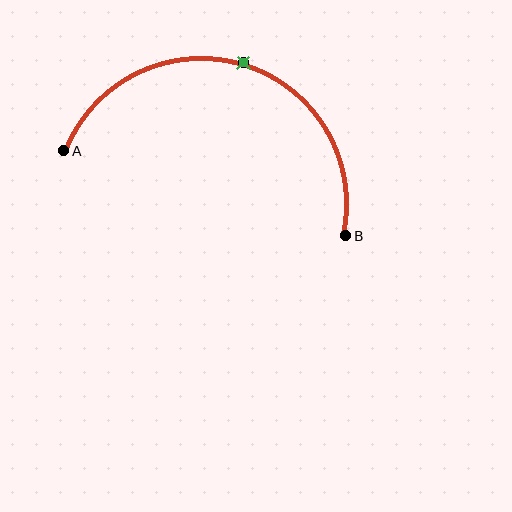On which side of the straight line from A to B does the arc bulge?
The arc bulges above the straight line connecting A and B.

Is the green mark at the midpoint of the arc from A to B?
Yes. The green mark lies on the arc at equal arc-length from both A and B — it is the arc midpoint.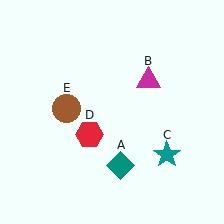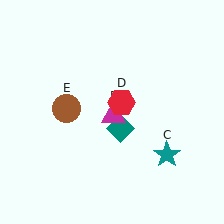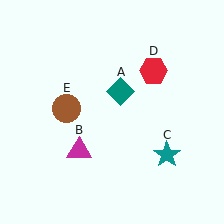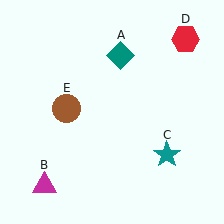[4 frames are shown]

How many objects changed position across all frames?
3 objects changed position: teal diamond (object A), magenta triangle (object B), red hexagon (object D).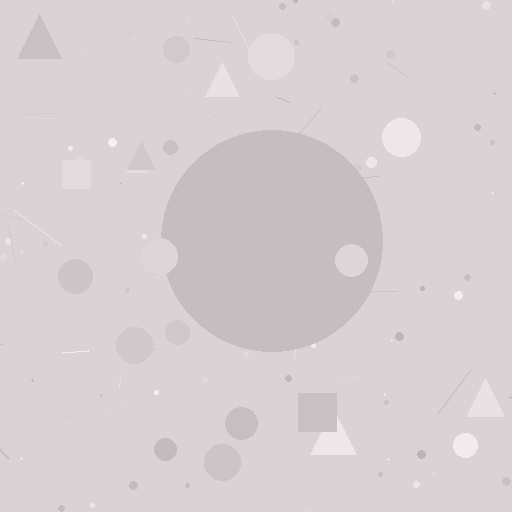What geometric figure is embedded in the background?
A circle is embedded in the background.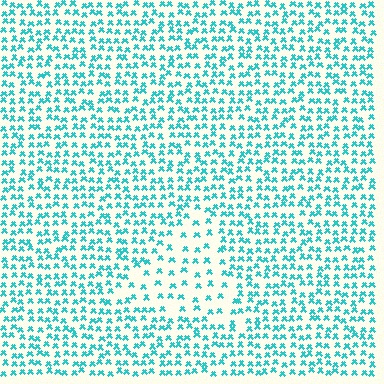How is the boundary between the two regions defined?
The boundary is defined by a change in element density (approximately 2.1x ratio). All elements are the same color, size, and shape.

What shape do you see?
I see a triangle.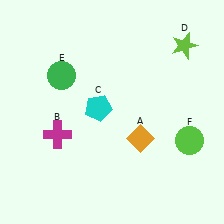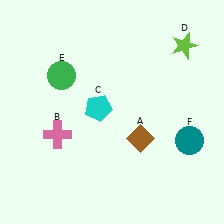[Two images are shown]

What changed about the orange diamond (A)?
In Image 1, A is orange. In Image 2, it changed to brown.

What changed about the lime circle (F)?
In Image 1, F is lime. In Image 2, it changed to teal.